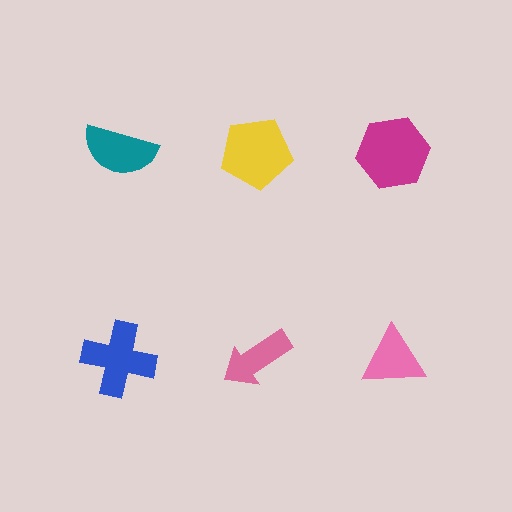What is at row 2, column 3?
A pink triangle.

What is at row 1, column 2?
A yellow pentagon.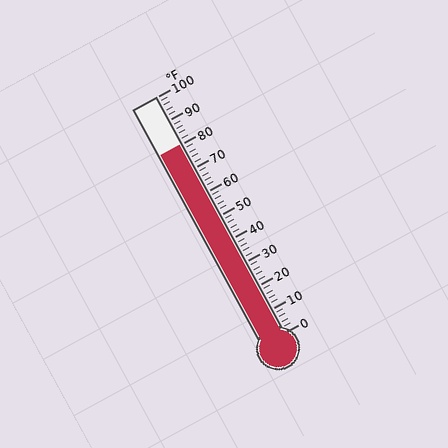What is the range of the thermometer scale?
The thermometer scale ranges from 0°F to 100°F.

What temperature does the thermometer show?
The thermometer shows approximately 80°F.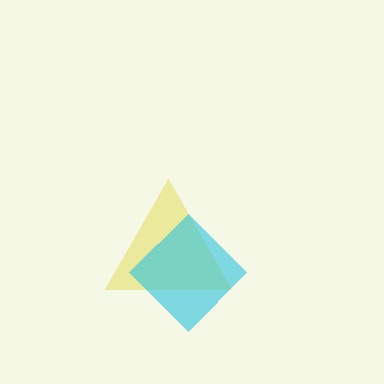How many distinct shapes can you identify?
There are 2 distinct shapes: a yellow triangle, a cyan diamond.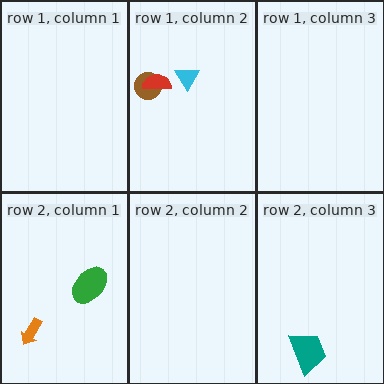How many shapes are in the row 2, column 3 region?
1.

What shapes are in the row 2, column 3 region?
The teal trapezoid.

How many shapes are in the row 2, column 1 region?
2.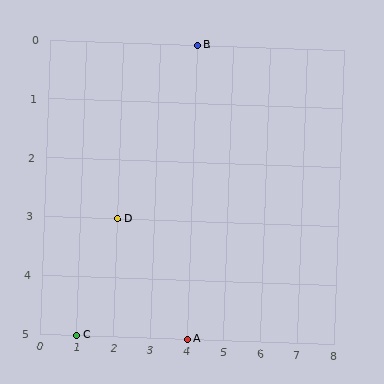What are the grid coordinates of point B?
Point B is at grid coordinates (4, 0).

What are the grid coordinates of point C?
Point C is at grid coordinates (1, 5).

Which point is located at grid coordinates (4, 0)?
Point B is at (4, 0).